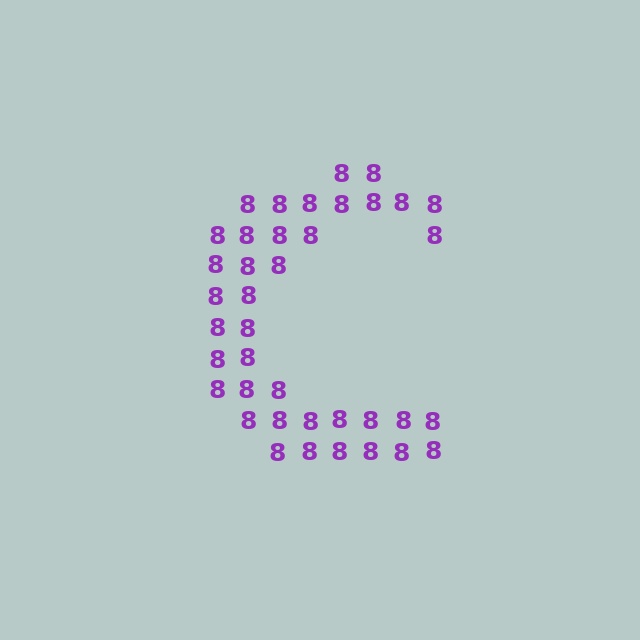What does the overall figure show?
The overall figure shows the letter C.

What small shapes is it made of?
It is made of small digit 8's.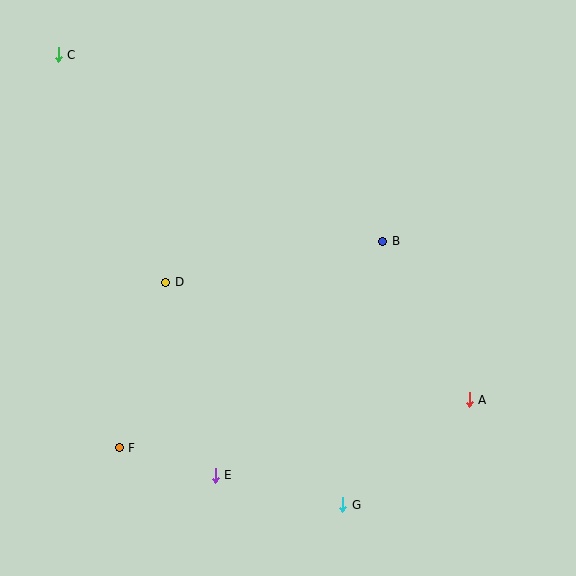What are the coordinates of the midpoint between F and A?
The midpoint between F and A is at (294, 424).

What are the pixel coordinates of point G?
Point G is at (343, 505).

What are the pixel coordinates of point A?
Point A is at (469, 400).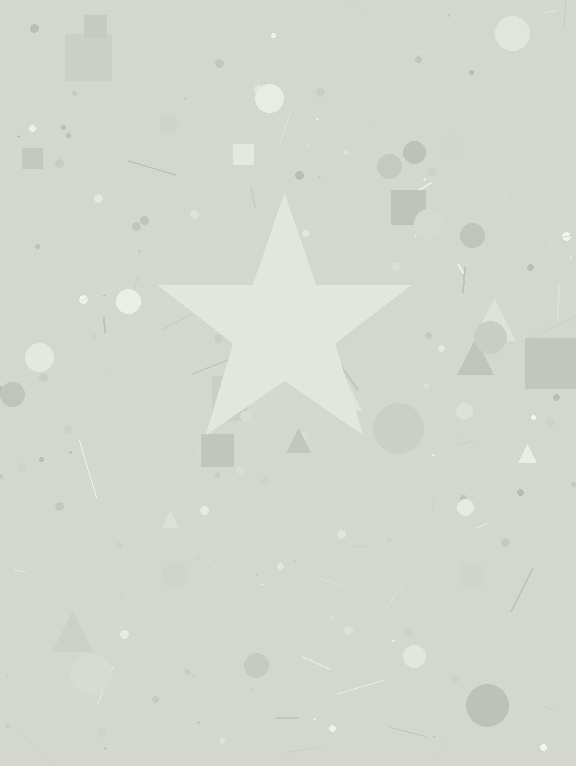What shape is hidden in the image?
A star is hidden in the image.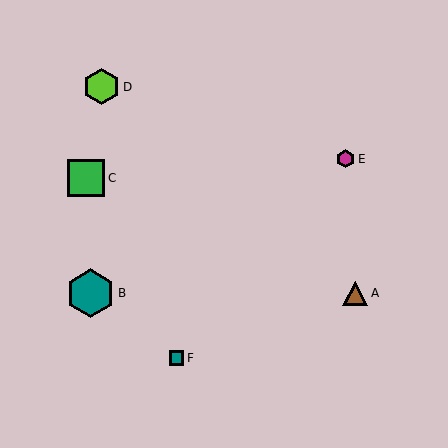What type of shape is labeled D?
Shape D is a lime hexagon.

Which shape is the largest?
The teal hexagon (labeled B) is the largest.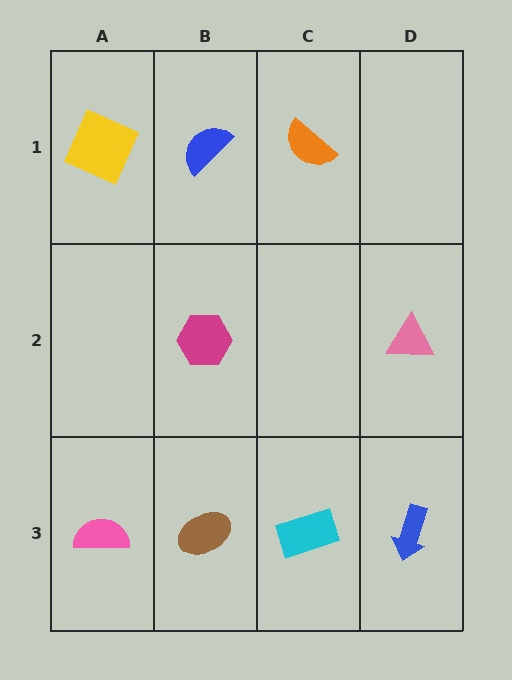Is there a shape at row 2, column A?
No, that cell is empty.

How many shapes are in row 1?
3 shapes.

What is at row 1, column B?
A blue semicircle.